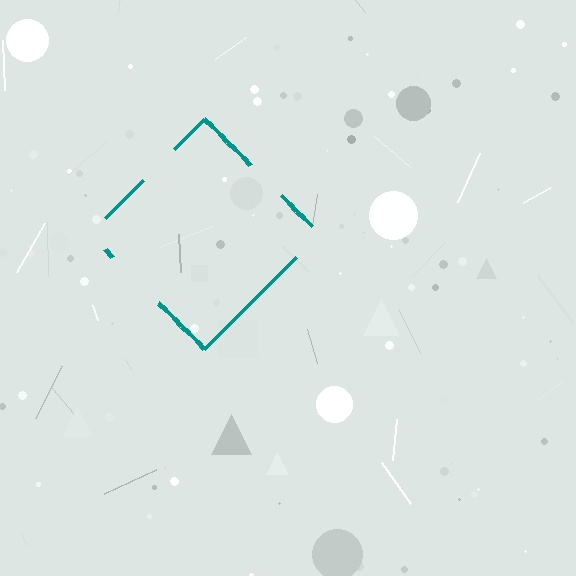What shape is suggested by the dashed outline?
The dashed outline suggests a diamond.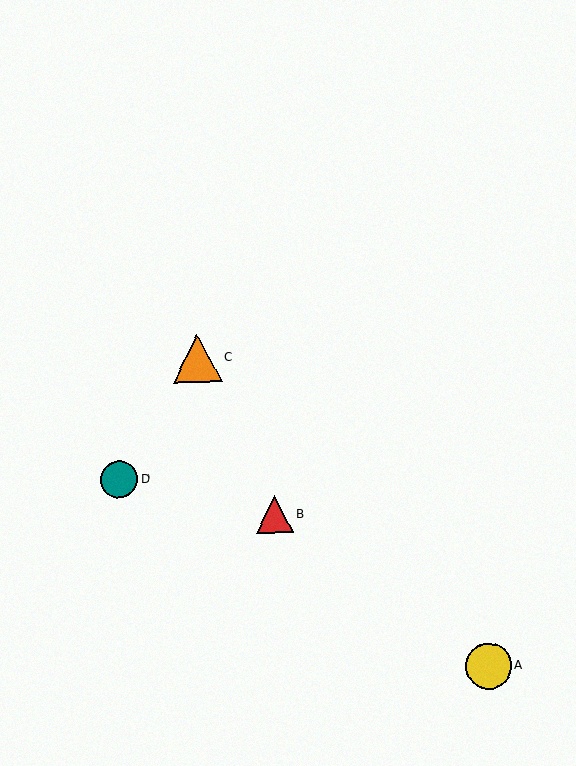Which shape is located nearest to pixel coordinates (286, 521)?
The red triangle (labeled B) at (274, 514) is nearest to that location.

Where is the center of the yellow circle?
The center of the yellow circle is at (489, 666).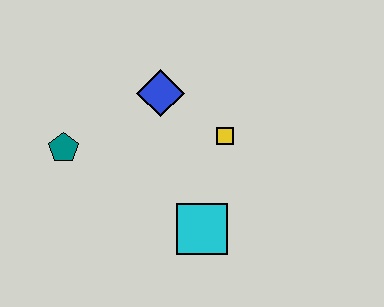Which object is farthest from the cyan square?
The teal pentagon is farthest from the cyan square.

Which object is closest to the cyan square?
The yellow square is closest to the cyan square.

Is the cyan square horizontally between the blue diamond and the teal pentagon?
No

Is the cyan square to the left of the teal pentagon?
No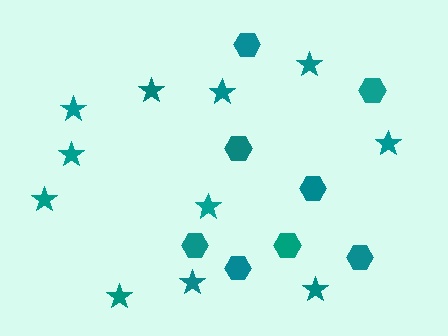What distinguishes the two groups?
There are 2 groups: one group of hexagons (8) and one group of stars (11).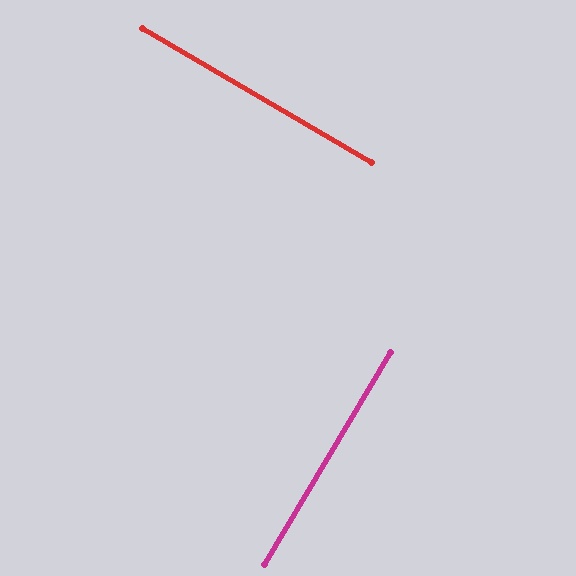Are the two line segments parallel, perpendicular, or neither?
Perpendicular — they meet at approximately 89°.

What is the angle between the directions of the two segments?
Approximately 89 degrees.